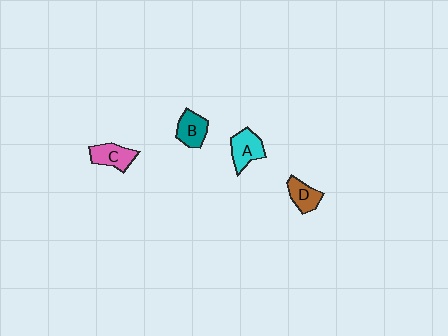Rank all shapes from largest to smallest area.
From largest to smallest: A (cyan), C (pink), B (teal), D (brown).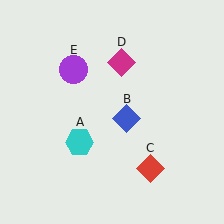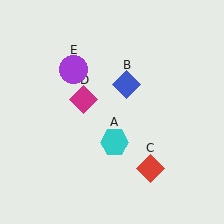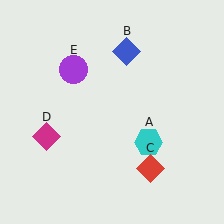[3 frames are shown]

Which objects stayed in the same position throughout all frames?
Red diamond (object C) and purple circle (object E) remained stationary.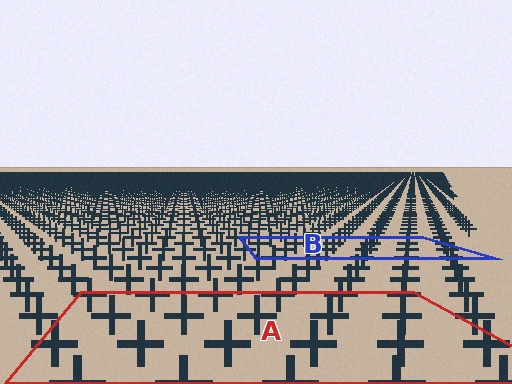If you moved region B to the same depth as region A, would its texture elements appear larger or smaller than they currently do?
They would appear larger. At a closer depth, the same texture elements are projected at a bigger on-screen size.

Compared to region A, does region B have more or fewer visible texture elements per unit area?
Region B has more texture elements per unit area — they are packed more densely because it is farther away.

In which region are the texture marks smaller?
The texture marks are smaller in region B, because it is farther away.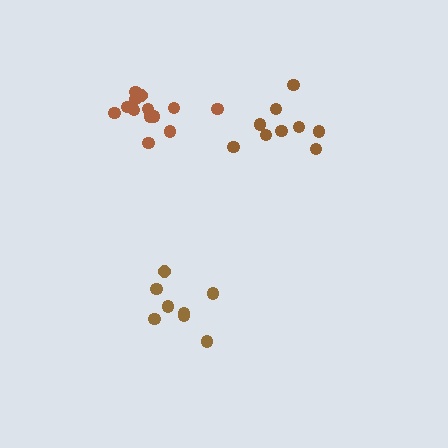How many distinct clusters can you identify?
There are 3 distinct clusters.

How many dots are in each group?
Group 1: 13 dots, Group 2: 8 dots, Group 3: 9 dots (30 total).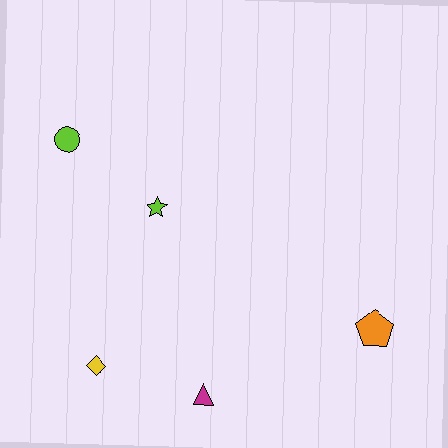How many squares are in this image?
There are no squares.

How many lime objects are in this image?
There are 2 lime objects.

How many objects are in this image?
There are 5 objects.